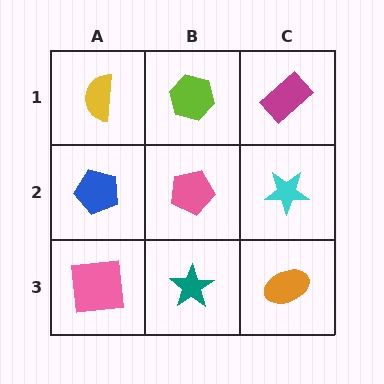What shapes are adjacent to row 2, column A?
A yellow semicircle (row 1, column A), a pink square (row 3, column A), a pink pentagon (row 2, column B).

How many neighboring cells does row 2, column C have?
3.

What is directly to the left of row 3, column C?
A teal star.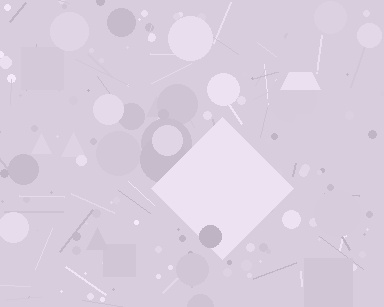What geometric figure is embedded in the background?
A diamond is embedded in the background.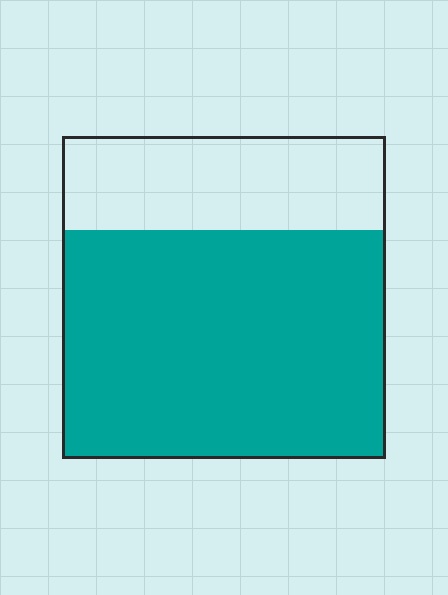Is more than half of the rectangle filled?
Yes.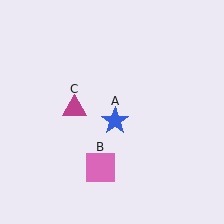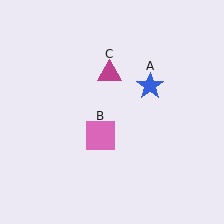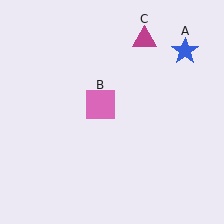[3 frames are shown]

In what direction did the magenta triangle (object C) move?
The magenta triangle (object C) moved up and to the right.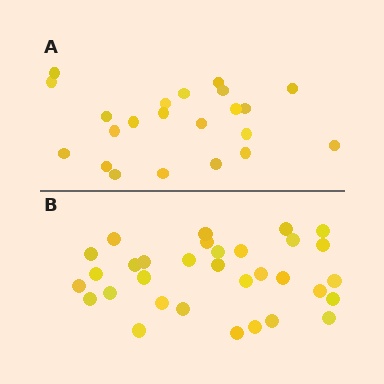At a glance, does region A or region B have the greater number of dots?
Region B (the bottom region) has more dots.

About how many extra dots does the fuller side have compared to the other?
Region B has roughly 10 or so more dots than region A.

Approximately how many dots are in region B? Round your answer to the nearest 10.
About 30 dots. (The exact count is 32, which rounds to 30.)